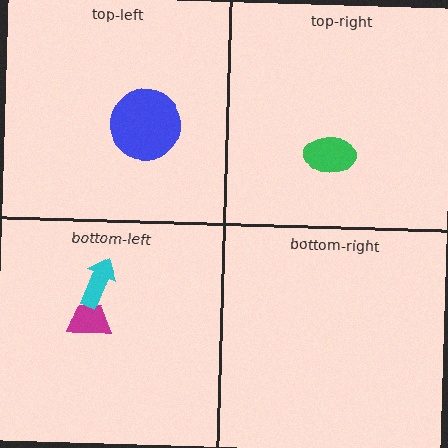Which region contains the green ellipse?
The top-right region.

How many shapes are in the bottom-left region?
2.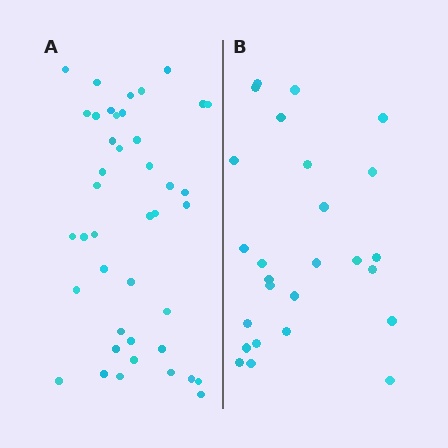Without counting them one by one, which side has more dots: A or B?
Region A (the left region) has more dots.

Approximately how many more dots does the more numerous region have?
Region A has approximately 15 more dots than region B.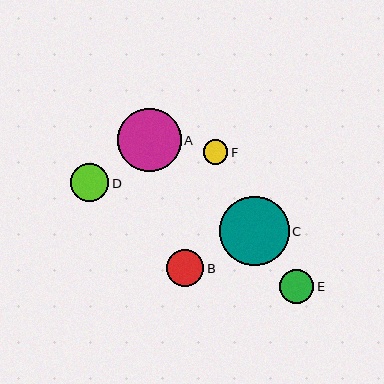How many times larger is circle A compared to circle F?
Circle A is approximately 2.6 times the size of circle F.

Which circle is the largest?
Circle C is the largest with a size of approximately 70 pixels.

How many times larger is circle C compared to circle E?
Circle C is approximately 2.0 times the size of circle E.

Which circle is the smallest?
Circle F is the smallest with a size of approximately 24 pixels.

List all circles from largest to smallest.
From largest to smallest: C, A, D, B, E, F.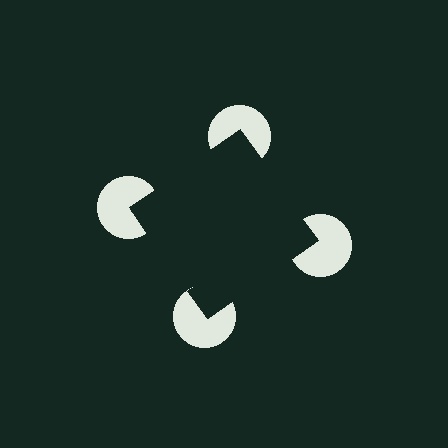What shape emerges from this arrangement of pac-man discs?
An illusory square — its edges are inferred from the aligned wedge cuts in the pac-man discs, not physically drawn.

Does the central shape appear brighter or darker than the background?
It typically appears slightly darker than the background, even though no actual brightness change is drawn.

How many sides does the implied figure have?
4 sides.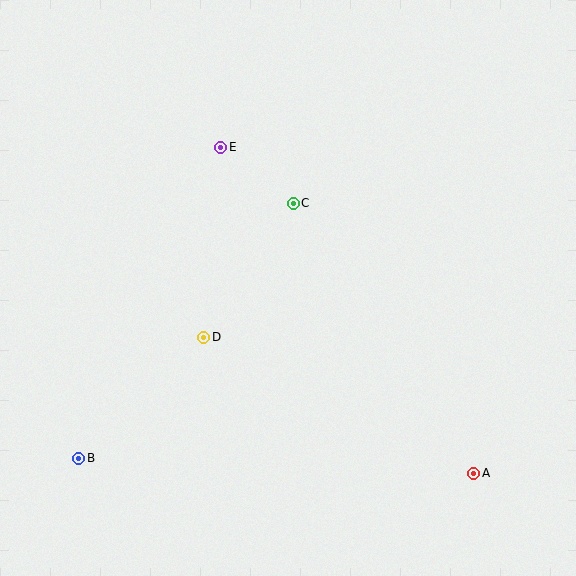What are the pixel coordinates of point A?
Point A is at (474, 473).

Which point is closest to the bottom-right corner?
Point A is closest to the bottom-right corner.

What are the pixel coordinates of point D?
Point D is at (204, 338).